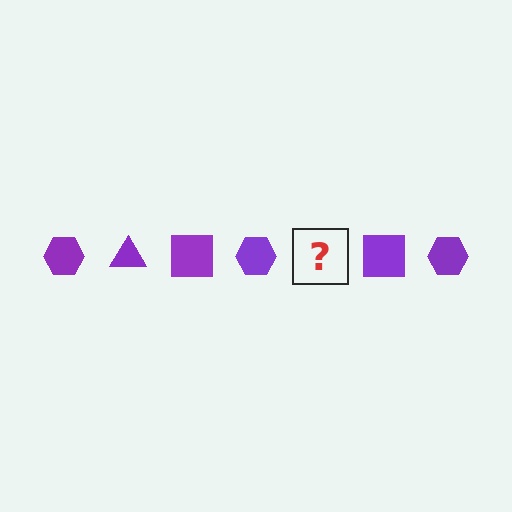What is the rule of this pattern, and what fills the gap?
The rule is that the pattern cycles through hexagon, triangle, square shapes in purple. The gap should be filled with a purple triangle.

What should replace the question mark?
The question mark should be replaced with a purple triangle.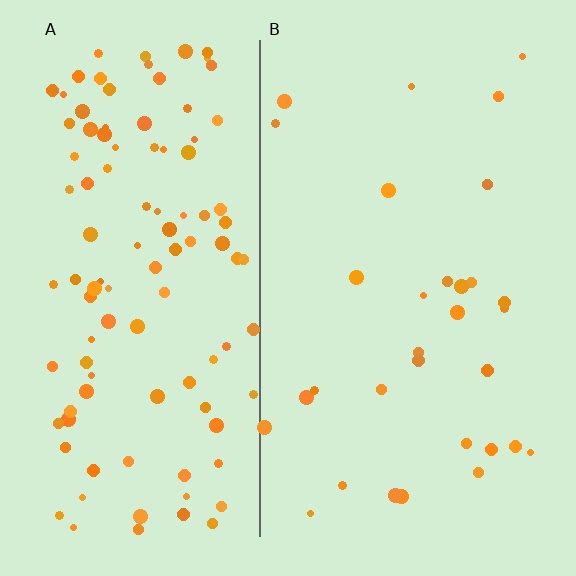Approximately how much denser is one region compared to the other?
Approximately 3.4× — region A over region B.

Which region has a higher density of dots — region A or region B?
A (the left).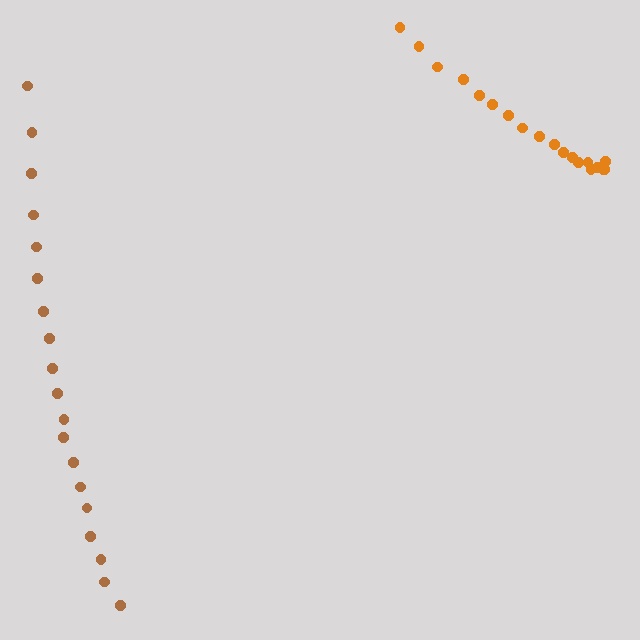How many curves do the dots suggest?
There are 2 distinct paths.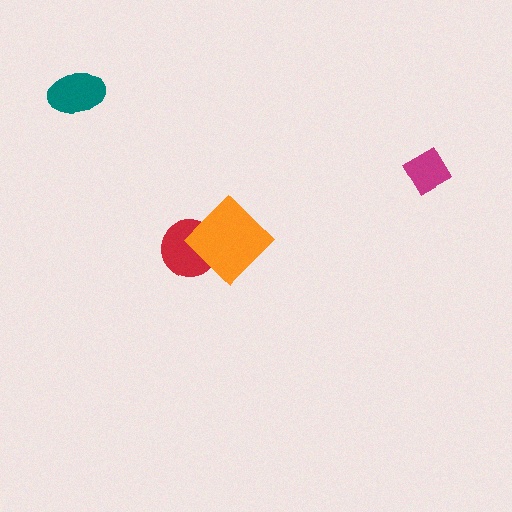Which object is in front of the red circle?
The orange diamond is in front of the red circle.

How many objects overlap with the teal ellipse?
0 objects overlap with the teal ellipse.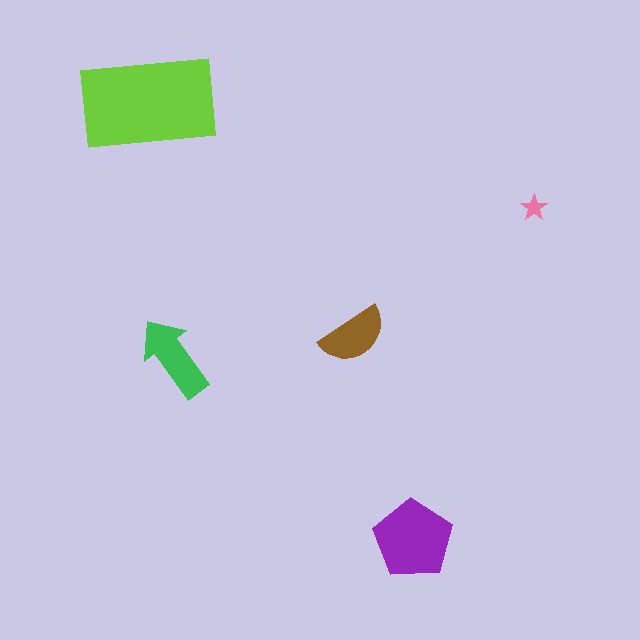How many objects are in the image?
There are 5 objects in the image.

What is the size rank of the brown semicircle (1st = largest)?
4th.